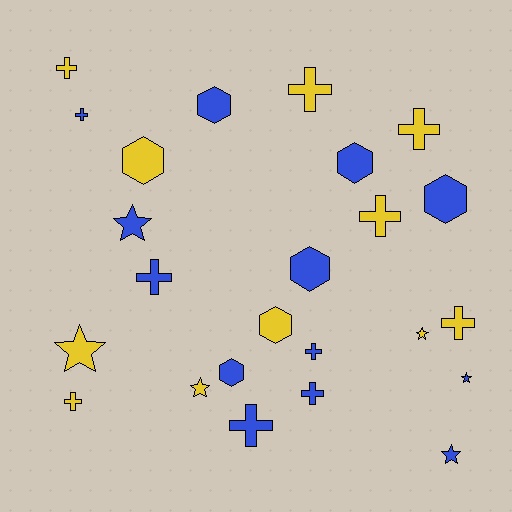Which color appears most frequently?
Blue, with 13 objects.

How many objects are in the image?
There are 24 objects.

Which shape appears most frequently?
Cross, with 11 objects.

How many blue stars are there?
There are 3 blue stars.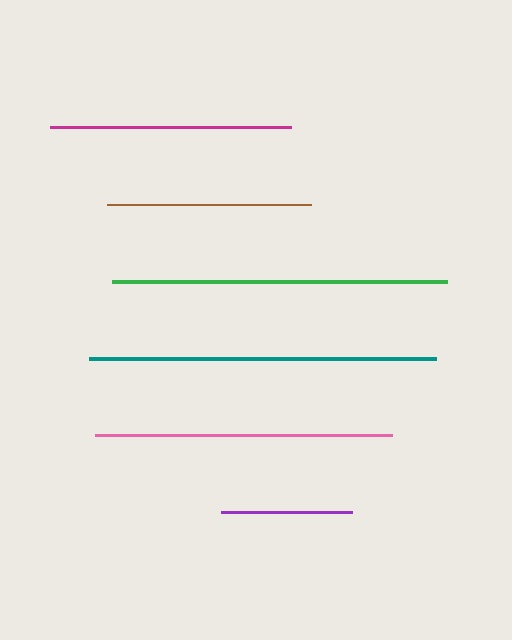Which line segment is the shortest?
The purple line is the shortest at approximately 130 pixels.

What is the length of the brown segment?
The brown segment is approximately 204 pixels long.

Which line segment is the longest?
The teal line is the longest at approximately 347 pixels.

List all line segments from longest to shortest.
From longest to shortest: teal, green, pink, magenta, brown, purple.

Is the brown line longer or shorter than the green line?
The green line is longer than the brown line.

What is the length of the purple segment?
The purple segment is approximately 130 pixels long.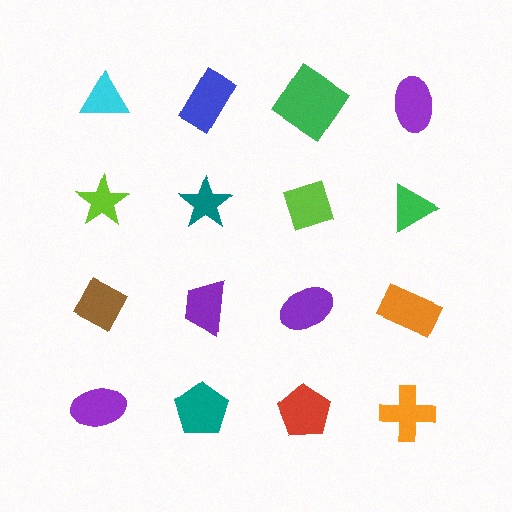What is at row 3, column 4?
An orange rectangle.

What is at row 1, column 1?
A cyan triangle.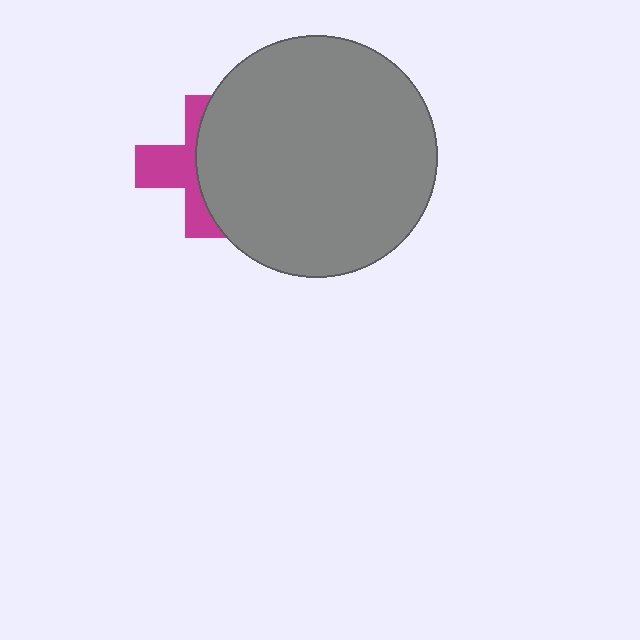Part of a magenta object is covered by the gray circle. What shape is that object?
It is a cross.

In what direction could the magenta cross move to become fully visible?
The magenta cross could move left. That would shift it out from behind the gray circle entirely.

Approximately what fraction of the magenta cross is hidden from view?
Roughly 55% of the magenta cross is hidden behind the gray circle.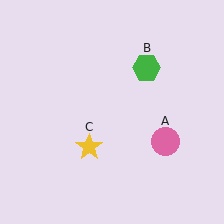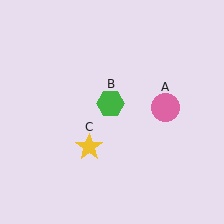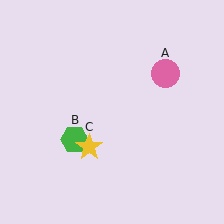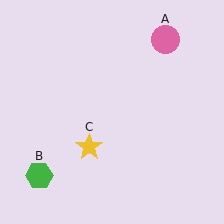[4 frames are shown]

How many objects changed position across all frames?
2 objects changed position: pink circle (object A), green hexagon (object B).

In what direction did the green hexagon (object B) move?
The green hexagon (object B) moved down and to the left.